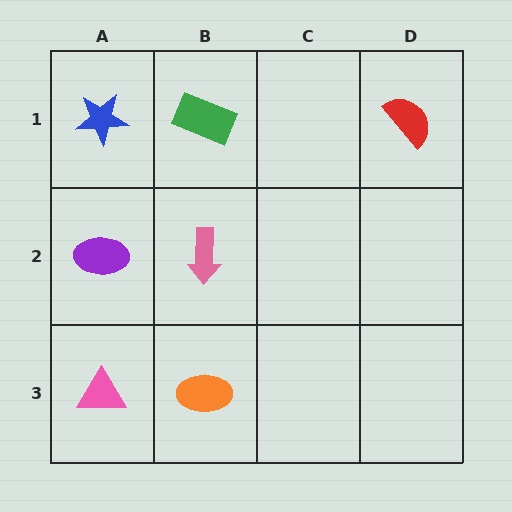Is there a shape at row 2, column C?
No, that cell is empty.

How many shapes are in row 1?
3 shapes.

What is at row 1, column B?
A green rectangle.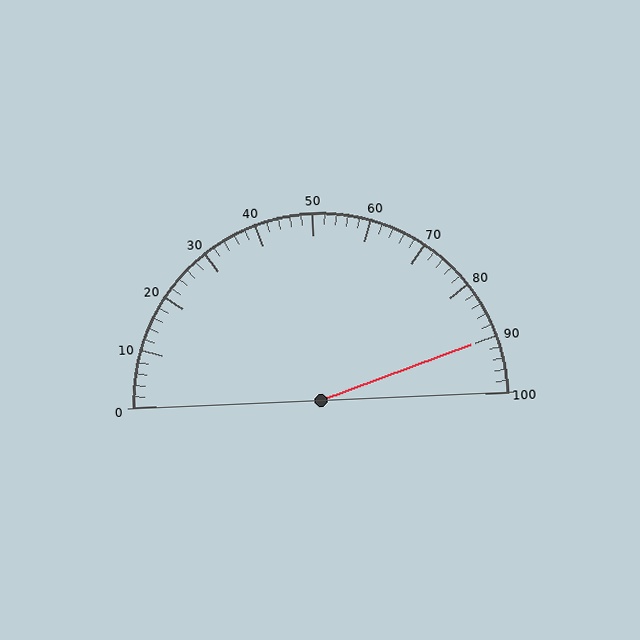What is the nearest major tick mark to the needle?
The nearest major tick mark is 90.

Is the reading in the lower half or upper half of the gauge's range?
The reading is in the upper half of the range (0 to 100).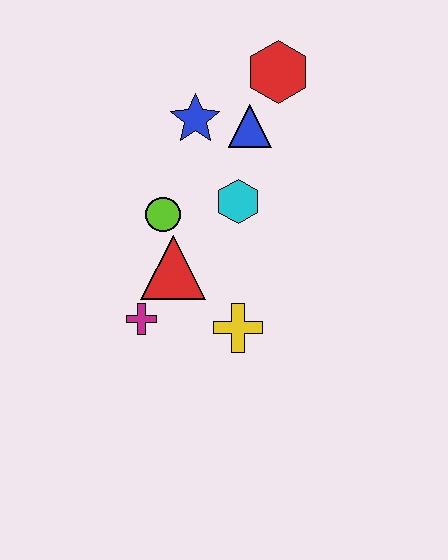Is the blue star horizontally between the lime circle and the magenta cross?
No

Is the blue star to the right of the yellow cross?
No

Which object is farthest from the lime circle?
The red hexagon is farthest from the lime circle.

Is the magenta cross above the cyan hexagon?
No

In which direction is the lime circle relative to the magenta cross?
The lime circle is above the magenta cross.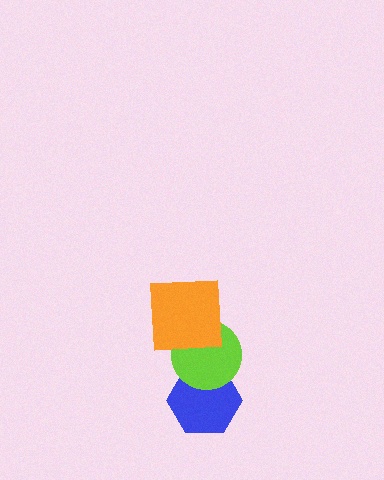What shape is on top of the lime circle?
The orange square is on top of the lime circle.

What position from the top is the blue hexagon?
The blue hexagon is 3rd from the top.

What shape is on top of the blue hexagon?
The lime circle is on top of the blue hexagon.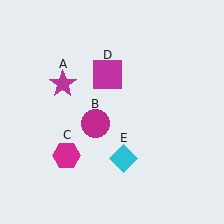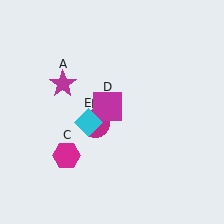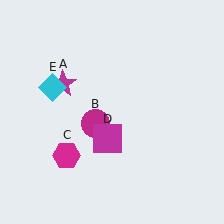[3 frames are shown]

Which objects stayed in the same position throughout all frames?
Magenta star (object A) and magenta circle (object B) and magenta hexagon (object C) remained stationary.